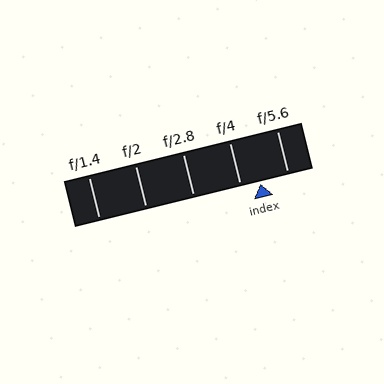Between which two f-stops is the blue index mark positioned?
The index mark is between f/4 and f/5.6.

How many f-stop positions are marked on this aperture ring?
There are 5 f-stop positions marked.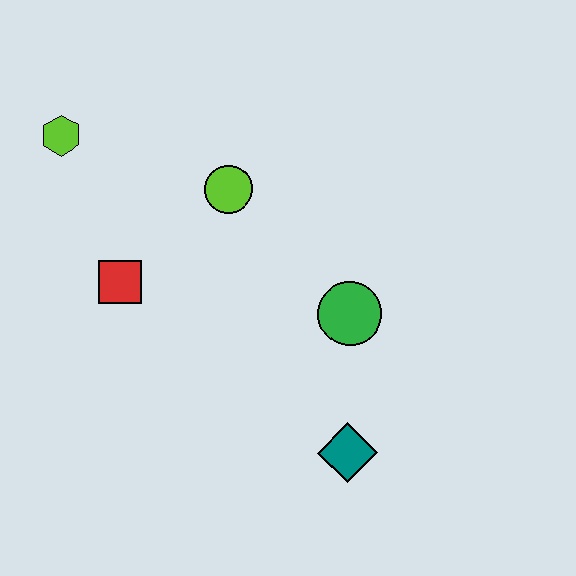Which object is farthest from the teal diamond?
The lime hexagon is farthest from the teal diamond.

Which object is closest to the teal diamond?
The green circle is closest to the teal diamond.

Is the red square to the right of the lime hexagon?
Yes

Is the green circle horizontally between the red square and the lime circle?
No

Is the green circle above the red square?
No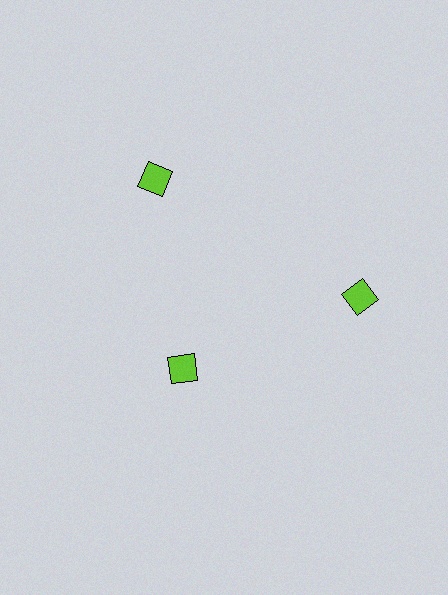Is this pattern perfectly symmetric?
No. The 3 lime diamonds are arranged in a ring, but one element near the 7 o'clock position is pulled inward toward the center, breaking the 3-fold rotational symmetry.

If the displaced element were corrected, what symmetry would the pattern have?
It would have 3-fold rotational symmetry — the pattern would map onto itself every 120 degrees.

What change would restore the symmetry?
The symmetry would be restored by moving it outward, back onto the ring so that all 3 diamonds sit at equal angles and equal distance from the center.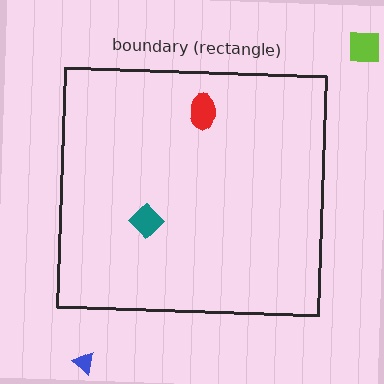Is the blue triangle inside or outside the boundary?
Outside.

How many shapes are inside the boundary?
2 inside, 2 outside.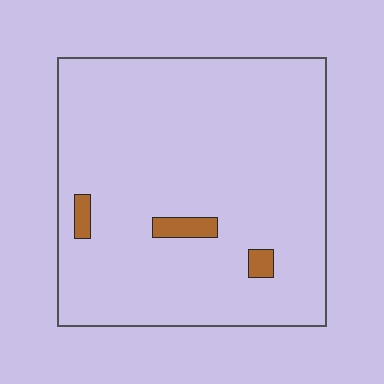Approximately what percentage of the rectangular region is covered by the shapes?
Approximately 5%.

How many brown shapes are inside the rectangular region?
3.